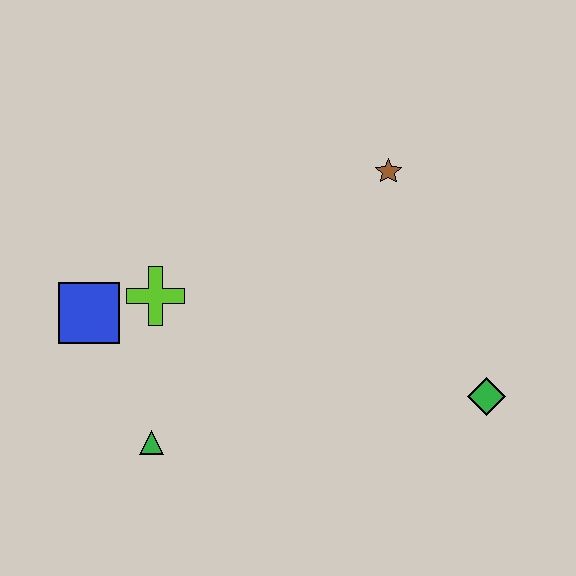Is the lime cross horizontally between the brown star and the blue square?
Yes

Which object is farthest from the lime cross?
The green diamond is farthest from the lime cross.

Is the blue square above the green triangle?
Yes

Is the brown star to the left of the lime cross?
No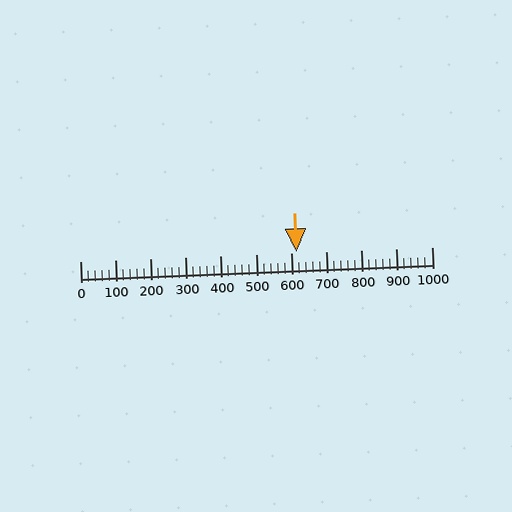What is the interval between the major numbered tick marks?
The major tick marks are spaced 100 units apart.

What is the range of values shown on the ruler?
The ruler shows values from 0 to 1000.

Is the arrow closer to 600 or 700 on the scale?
The arrow is closer to 600.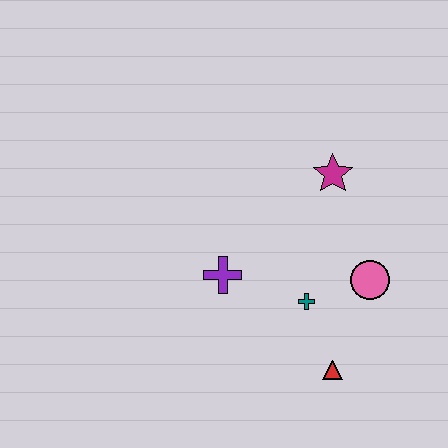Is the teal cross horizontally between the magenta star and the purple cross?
Yes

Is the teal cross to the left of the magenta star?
Yes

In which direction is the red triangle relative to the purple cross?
The red triangle is to the right of the purple cross.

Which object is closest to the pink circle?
The teal cross is closest to the pink circle.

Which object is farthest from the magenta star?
The red triangle is farthest from the magenta star.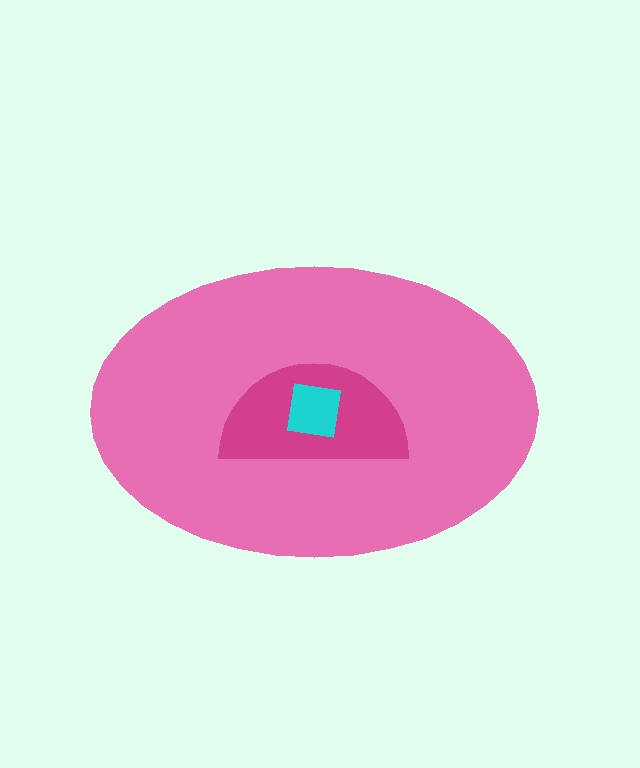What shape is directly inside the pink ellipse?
The magenta semicircle.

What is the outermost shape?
The pink ellipse.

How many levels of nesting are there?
3.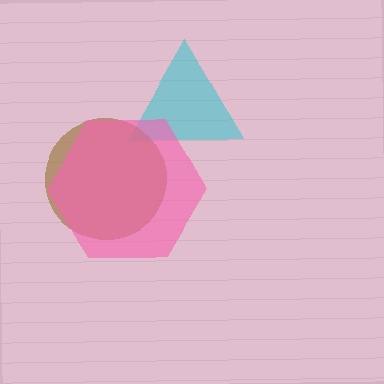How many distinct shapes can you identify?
There are 3 distinct shapes: a cyan triangle, a brown circle, a pink hexagon.